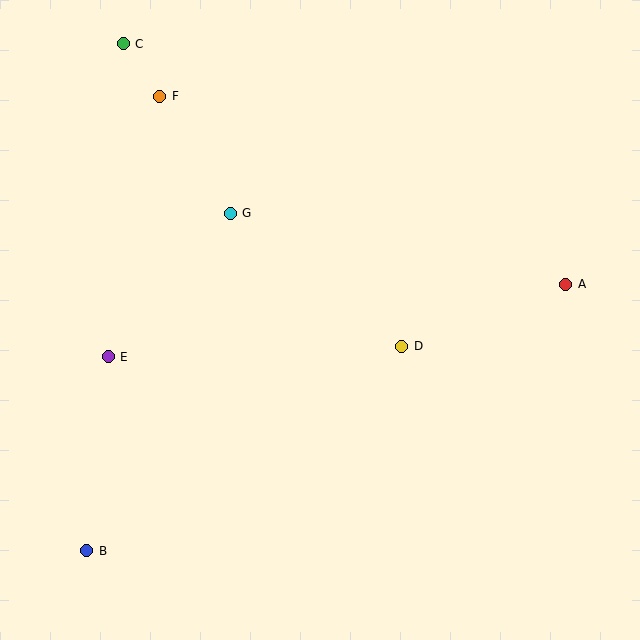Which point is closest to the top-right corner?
Point A is closest to the top-right corner.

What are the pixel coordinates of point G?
Point G is at (230, 213).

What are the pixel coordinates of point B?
Point B is at (87, 551).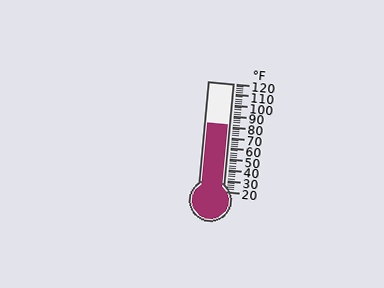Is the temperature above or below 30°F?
The temperature is above 30°F.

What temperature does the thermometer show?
The thermometer shows approximately 82°F.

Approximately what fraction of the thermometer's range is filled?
The thermometer is filled to approximately 60% of its range.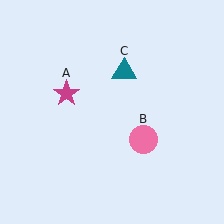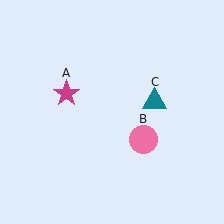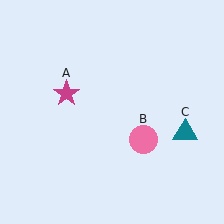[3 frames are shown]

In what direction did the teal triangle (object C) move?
The teal triangle (object C) moved down and to the right.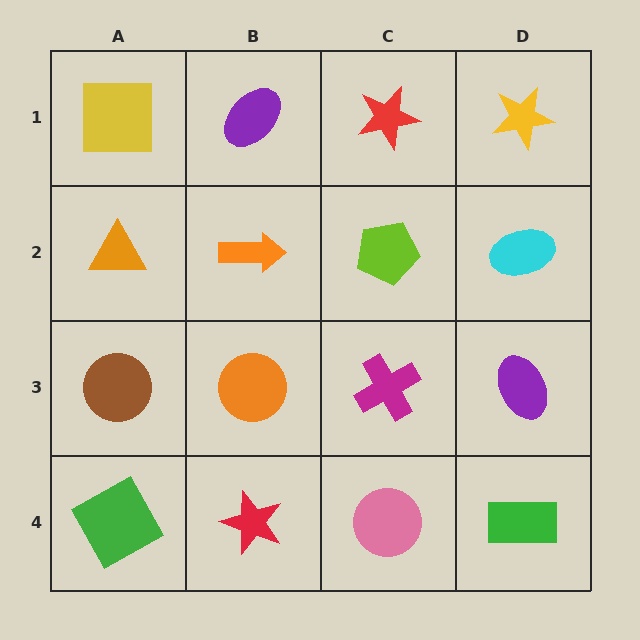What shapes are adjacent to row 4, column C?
A magenta cross (row 3, column C), a red star (row 4, column B), a green rectangle (row 4, column D).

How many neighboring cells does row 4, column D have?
2.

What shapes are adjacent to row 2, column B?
A purple ellipse (row 1, column B), an orange circle (row 3, column B), an orange triangle (row 2, column A), a lime pentagon (row 2, column C).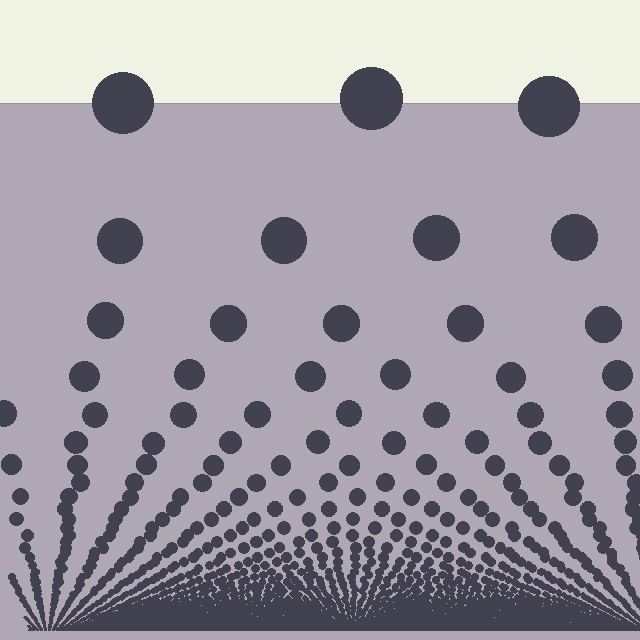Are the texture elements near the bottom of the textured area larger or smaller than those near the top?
Smaller. The gradient is inverted — elements near the bottom are smaller and denser.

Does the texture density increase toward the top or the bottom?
Density increases toward the bottom.